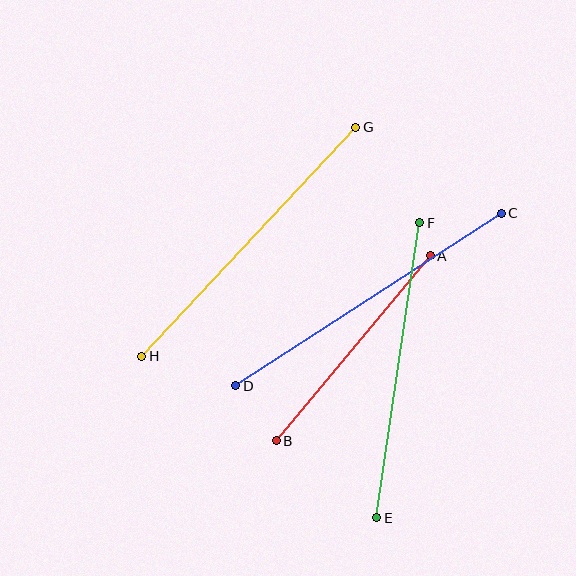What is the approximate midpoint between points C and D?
The midpoint is at approximately (368, 300) pixels.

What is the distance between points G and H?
The distance is approximately 314 pixels.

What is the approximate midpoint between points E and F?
The midpoint is at approximately (398, 370) pixels.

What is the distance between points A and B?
The distance is approximately 241 pixels.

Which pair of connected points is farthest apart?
Points C and D are farthest apart.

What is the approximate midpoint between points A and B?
The midpoint is at approximately (353, 348) pixels.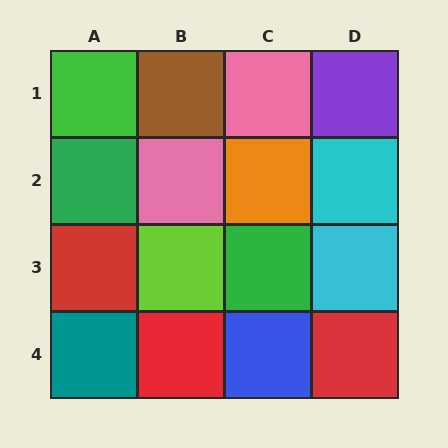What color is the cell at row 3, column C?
Green.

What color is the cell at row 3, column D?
Cyan.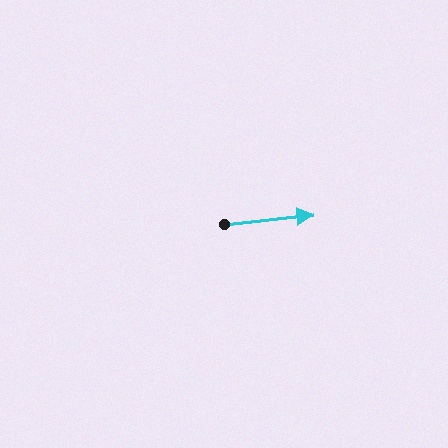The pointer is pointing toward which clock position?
Roughly 3 o'clock.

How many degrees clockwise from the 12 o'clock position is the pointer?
Approximately 84 degrees.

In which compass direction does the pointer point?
East.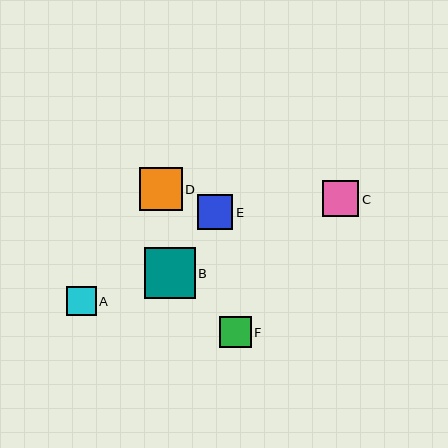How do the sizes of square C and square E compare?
Square C and square E are approximately the same size.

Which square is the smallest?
Square A is the smallest with a size of approximately 30 pixels.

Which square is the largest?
Square B is the largest with a size of approximately 50 pixels.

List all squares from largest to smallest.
From largest to smallest: B, D, C, E, F, A.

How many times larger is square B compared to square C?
Square B is approximately 1.4 times the size of square C.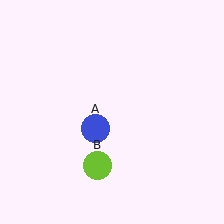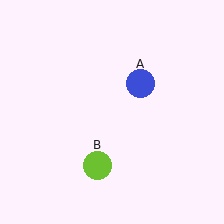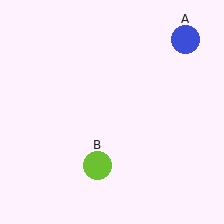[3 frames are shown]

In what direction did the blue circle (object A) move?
The blue circle (object A) moved up and to the right.